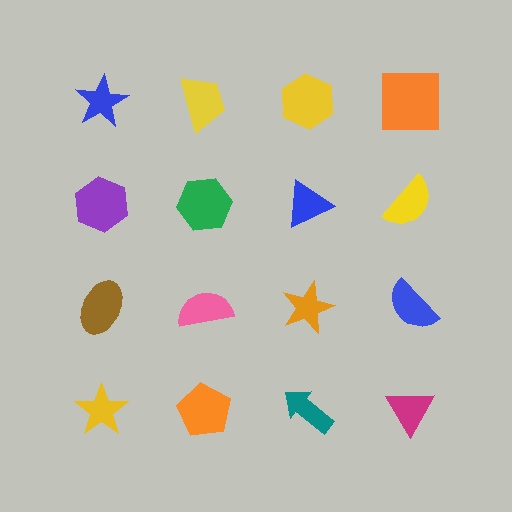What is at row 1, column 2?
A yellow trapezoid.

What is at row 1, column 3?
A yellow hexagon.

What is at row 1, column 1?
A blue star.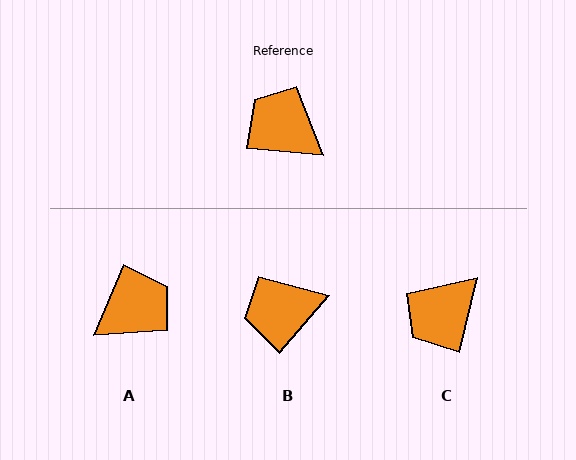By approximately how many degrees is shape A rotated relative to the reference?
Approximately 108 degrees clockwise.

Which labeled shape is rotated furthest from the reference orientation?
A, about 108 degrees away.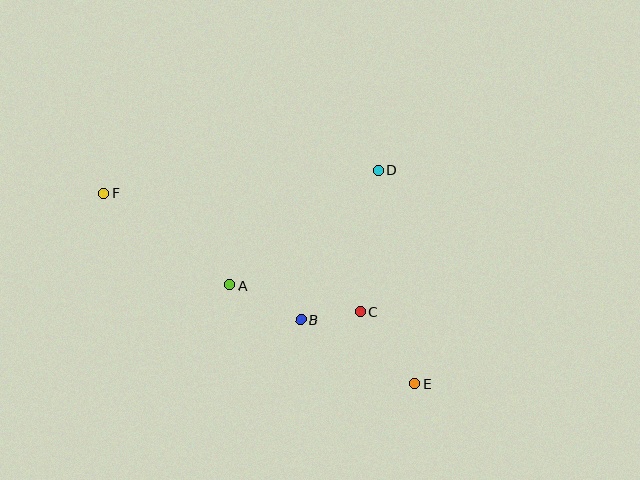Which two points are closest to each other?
Points B and C are closest to each other.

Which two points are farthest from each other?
Points E and F are farthest from each other.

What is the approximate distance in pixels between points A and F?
The distance between A and F is approximately 156 pixels.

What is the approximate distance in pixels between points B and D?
The distance between B and D is approximately 168 pixels.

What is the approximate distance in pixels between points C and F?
The distance between C and F is approximately 282 pixels.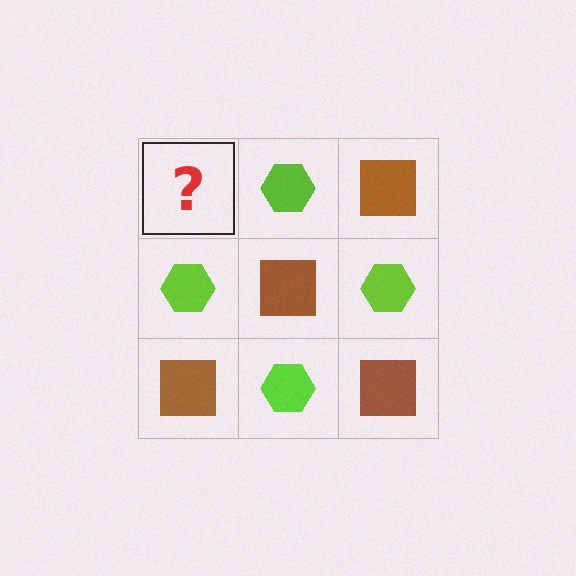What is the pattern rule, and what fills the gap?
The rule is that it alternates brown square and lime hexagon in a checkerboard pattern. The gap should be filled with a brown square.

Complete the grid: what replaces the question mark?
The question mark should be replaced with a brown square.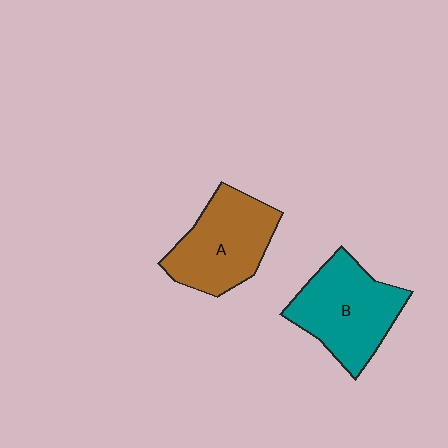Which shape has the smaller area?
Shape A (brown).